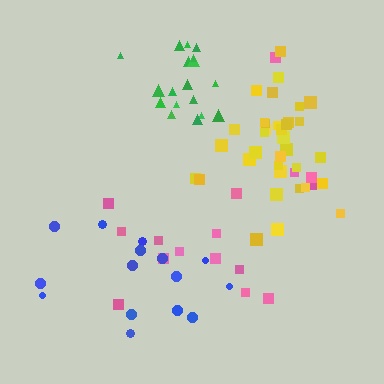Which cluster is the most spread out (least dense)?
Pink.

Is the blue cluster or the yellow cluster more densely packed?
Yellow.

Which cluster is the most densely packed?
Yellow.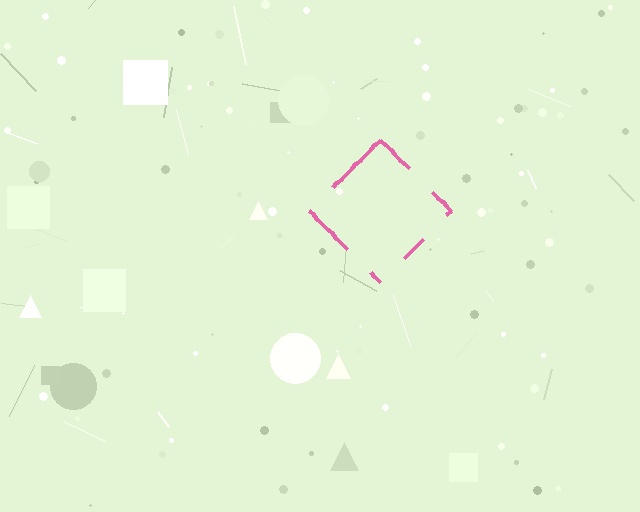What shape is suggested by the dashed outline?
The dashed outline suggests a diamond.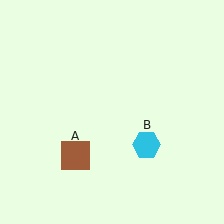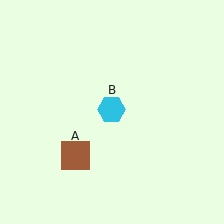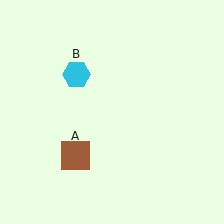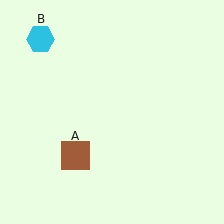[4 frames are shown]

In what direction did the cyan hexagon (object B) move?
The cyan hexagon (object B) moved up and to the left.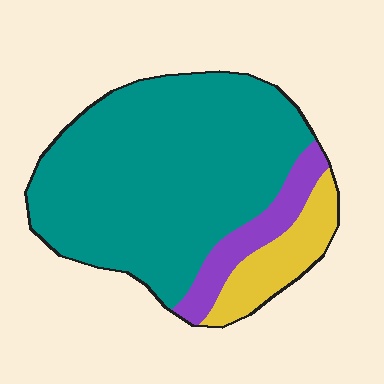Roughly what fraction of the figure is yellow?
Yellow takes up about one eighth (1/8) of the figure.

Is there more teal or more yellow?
Teal.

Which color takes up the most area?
Teal, at roughly 75%.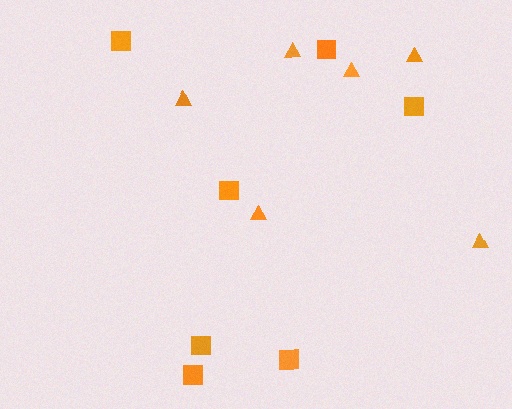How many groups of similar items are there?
There are 2 groups: one group of triangles (6) and one group of squares (7).